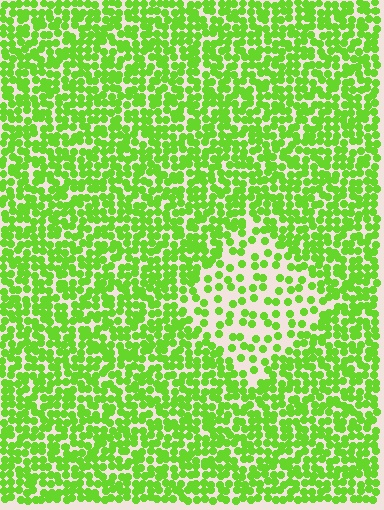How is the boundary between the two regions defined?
The boundary is defined by a change in element density (approximately 2.3x ratio). All elements are the same color, size, and shape.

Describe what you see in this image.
The image contains small lime elements arranged at two different densities. A diamond-shaped region is visible where the elements are less densely packed than the surrounding area.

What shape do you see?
I see a diamond.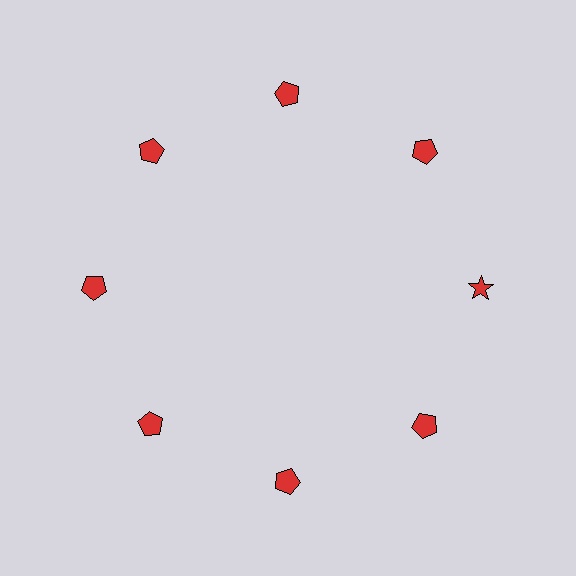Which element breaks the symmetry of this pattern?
The red star at roughly the 3 o'clock position breaks the symmetry. All other shapes are red pentagons.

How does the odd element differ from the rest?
It has a different shape: star instead of pentagon.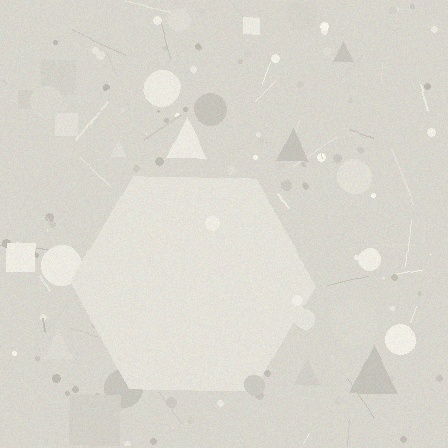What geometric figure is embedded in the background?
A hexagon is embedded in the background.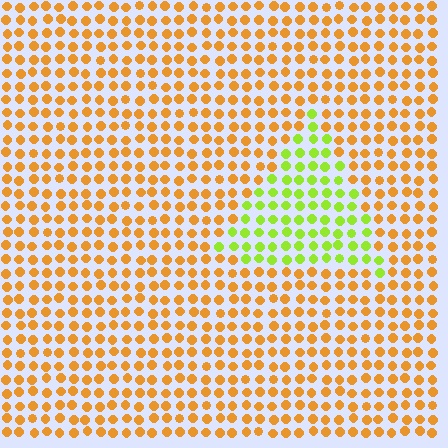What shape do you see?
I see a triangle.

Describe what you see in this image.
The image is filled with small orange elements in a uniform arrangement. A triangle-shaped region is visible where the elements are tinted to a slightly different hue, forming a subtle color boundary.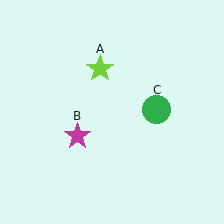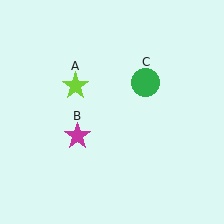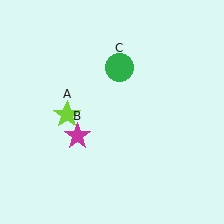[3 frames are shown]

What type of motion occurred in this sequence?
The lime star (object A), green circle (object C) rotated counterclockwise around the center of the scene.